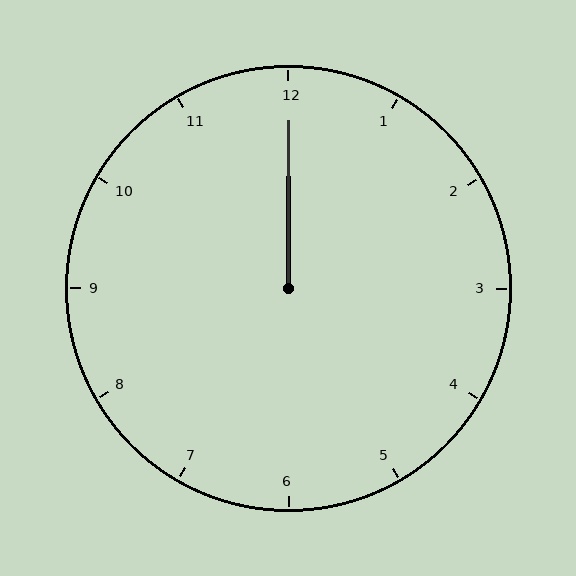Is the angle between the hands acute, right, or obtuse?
It is acute.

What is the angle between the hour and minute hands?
Approximately 0 degrees.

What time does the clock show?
12:00.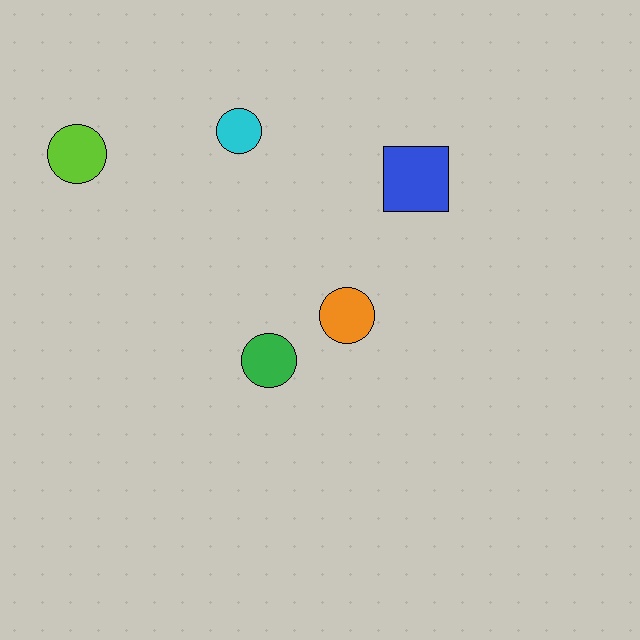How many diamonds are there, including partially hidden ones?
There are no diamonds.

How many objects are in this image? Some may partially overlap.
There are 5 objects.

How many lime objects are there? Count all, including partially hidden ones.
There is 1 lime object.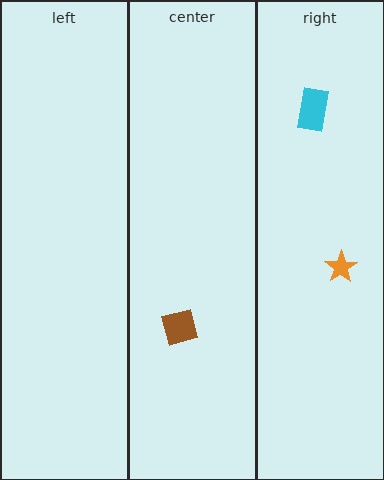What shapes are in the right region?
The cyan rectangle, the orange star.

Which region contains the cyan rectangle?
The right region.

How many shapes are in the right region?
2.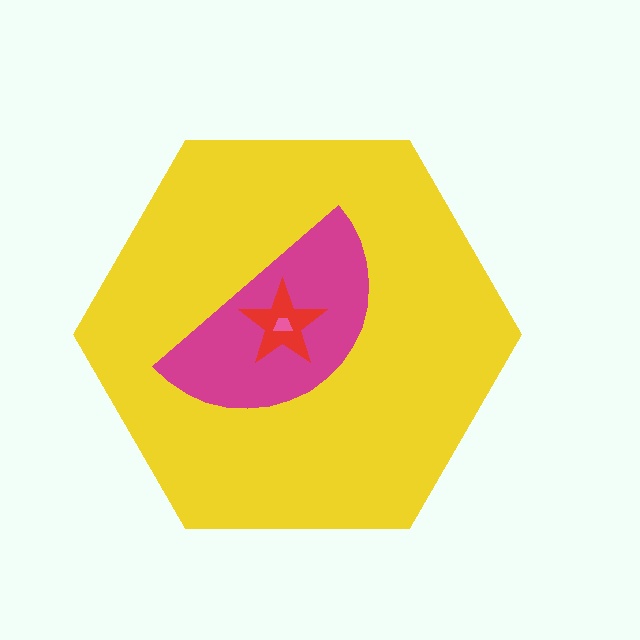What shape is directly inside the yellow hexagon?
The magenta semicircle.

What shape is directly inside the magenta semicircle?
The red star.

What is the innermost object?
The pink trapezoid.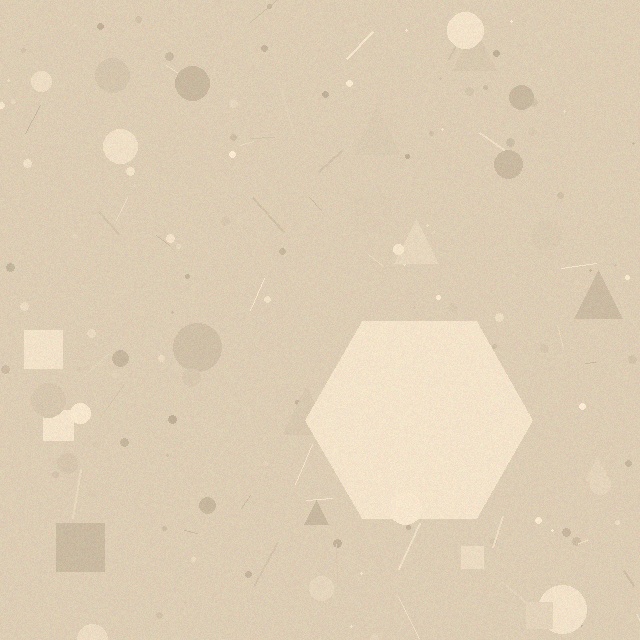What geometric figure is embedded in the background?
A hexagon is embedded in the background.